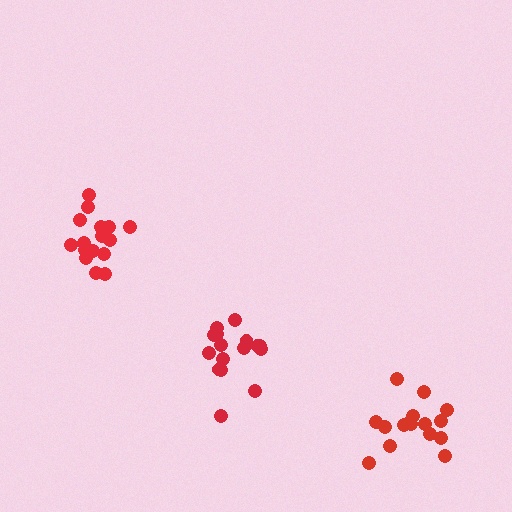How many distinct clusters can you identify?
There are 3 distinct clusters.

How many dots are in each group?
Group 1: 16 dots, Group 2: 16 dots, Group 3: 16 dots (48 total).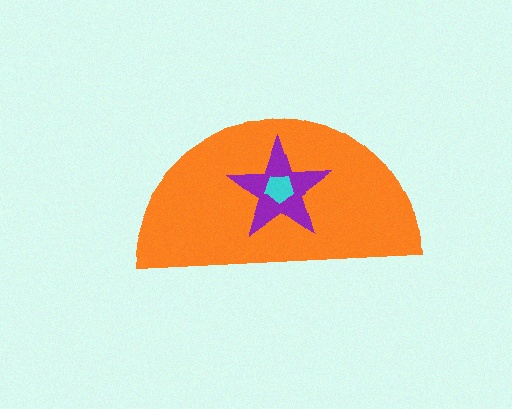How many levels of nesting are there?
3.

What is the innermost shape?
The cyan pentagon.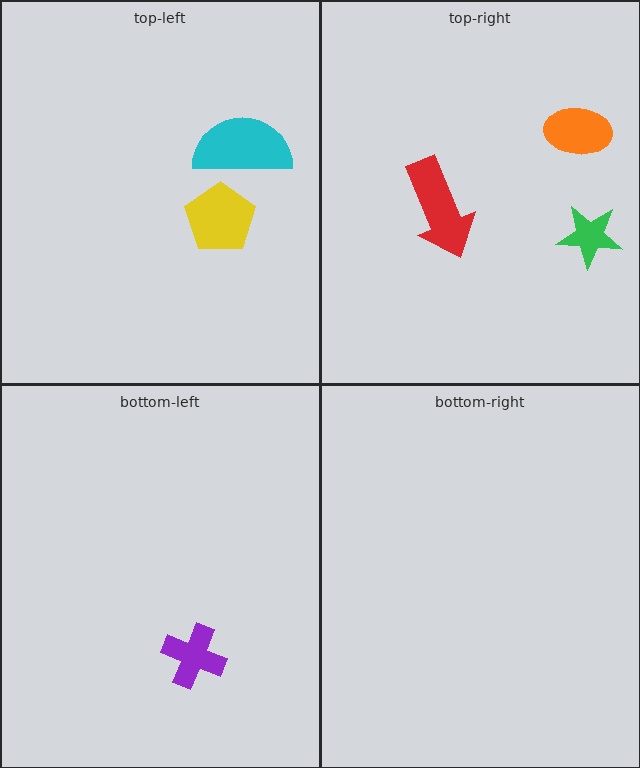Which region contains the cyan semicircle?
The top-left region.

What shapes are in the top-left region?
The yellow pentagon, the cyan semicircle.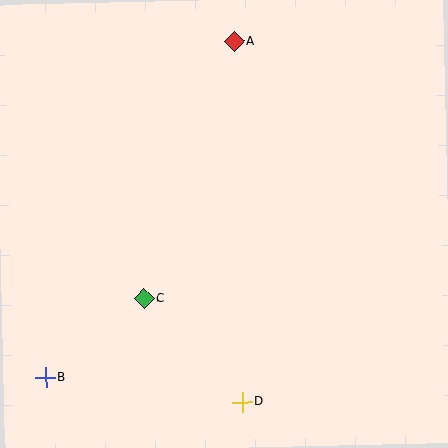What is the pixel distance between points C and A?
The distance between C and A is 273 pixels.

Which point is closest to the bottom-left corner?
Point B is closest to the bottom-left corner.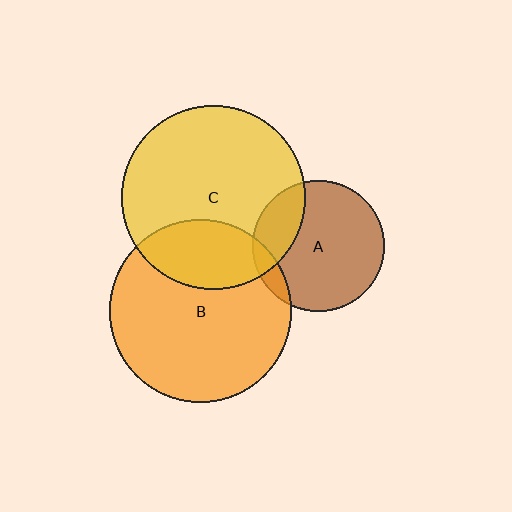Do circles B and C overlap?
Yes.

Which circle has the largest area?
Circle C (yellow).